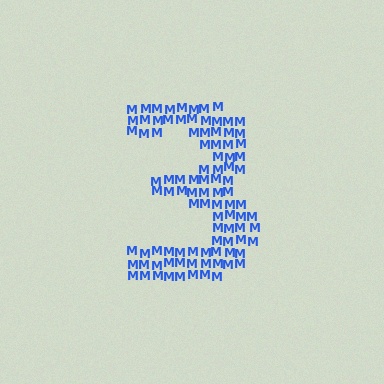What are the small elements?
The small elements are letter M's.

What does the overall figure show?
The overall figure shows the digit 3.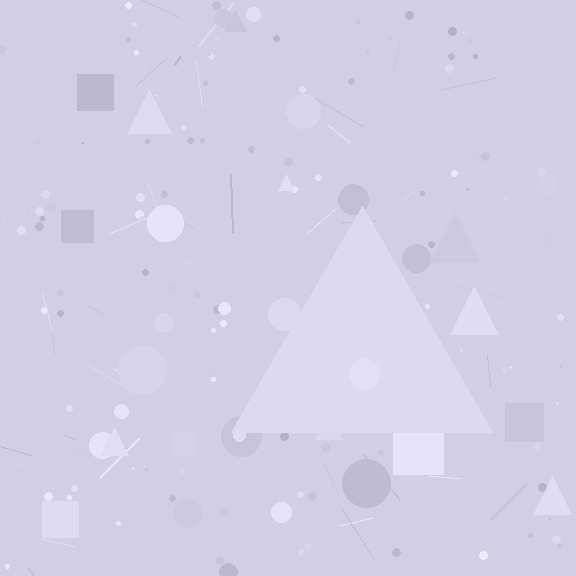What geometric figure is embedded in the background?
A triangle is embedded in the background.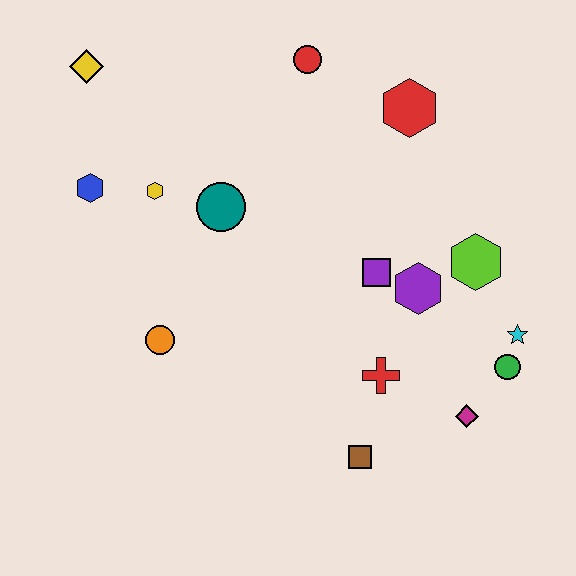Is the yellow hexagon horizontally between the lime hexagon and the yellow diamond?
Yes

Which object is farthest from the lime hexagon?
The yellow diamond is farthest from the lime hexagon.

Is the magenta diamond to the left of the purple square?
No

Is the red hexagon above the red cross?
Yes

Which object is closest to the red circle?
The red hexagon is closest to the red circle.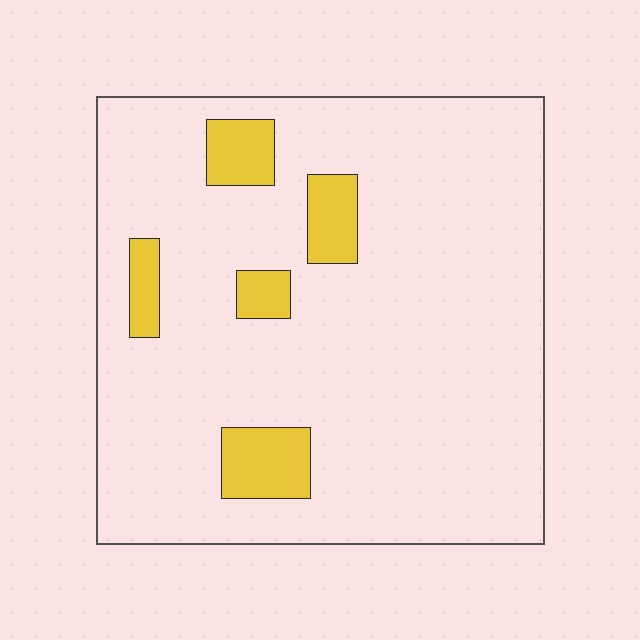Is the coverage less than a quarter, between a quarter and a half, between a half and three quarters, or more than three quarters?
Less than a quarter.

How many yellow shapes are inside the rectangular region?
5.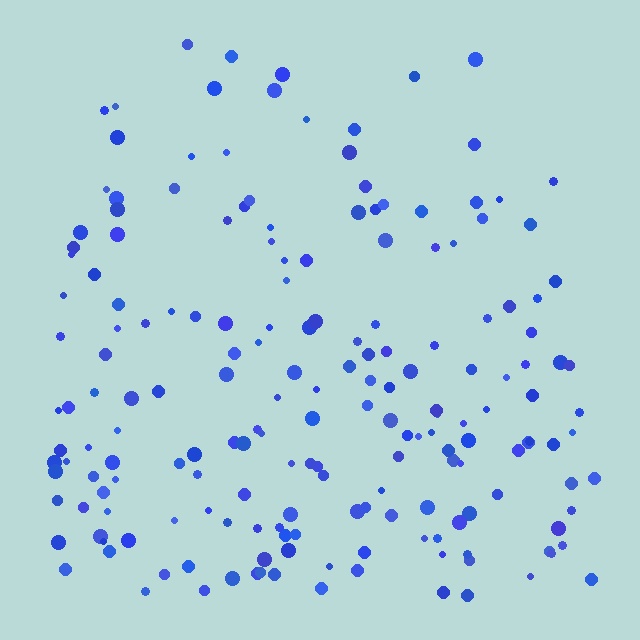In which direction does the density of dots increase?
From top to bottom, with the bottom side densest.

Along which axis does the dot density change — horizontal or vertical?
Vertical.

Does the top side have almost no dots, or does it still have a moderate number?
Still a moderate number, just noticeably fewer than the bottom.